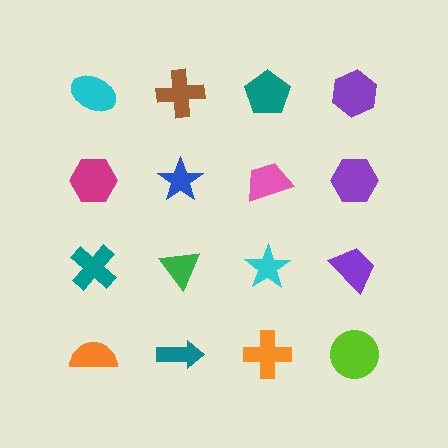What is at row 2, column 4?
A purple hexagon.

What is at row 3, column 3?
A cyan star.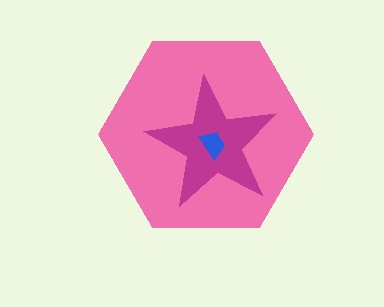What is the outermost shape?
The pink hexagon.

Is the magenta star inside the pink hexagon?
Yes.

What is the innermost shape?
The blue trapezoid.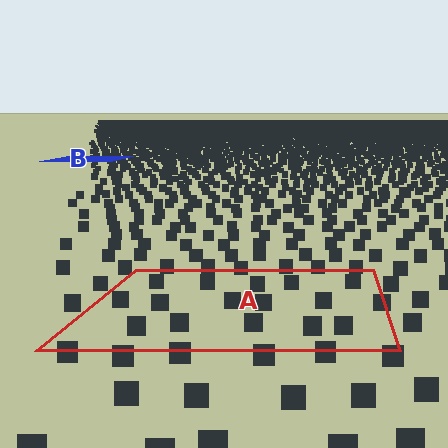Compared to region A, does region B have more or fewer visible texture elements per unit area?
Region B has more texture elements per unit area — they are packed more densely because it is farther away.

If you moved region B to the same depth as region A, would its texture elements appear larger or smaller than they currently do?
They would appear larger. At a closer depth, the same texture elements are projected at a bigger on-screen size.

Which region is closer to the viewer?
Region A is closer. The texture elements there are larger and more spread out.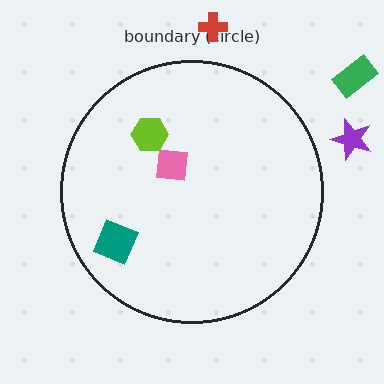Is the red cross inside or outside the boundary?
Outside.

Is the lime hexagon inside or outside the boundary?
Inside.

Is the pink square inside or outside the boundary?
Inside.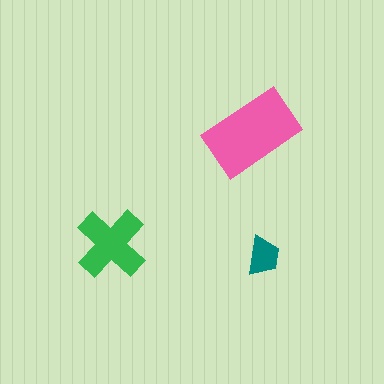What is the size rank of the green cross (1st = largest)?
2nd.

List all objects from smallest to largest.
The teal trapezoid, the green cross, the pink rectangle.